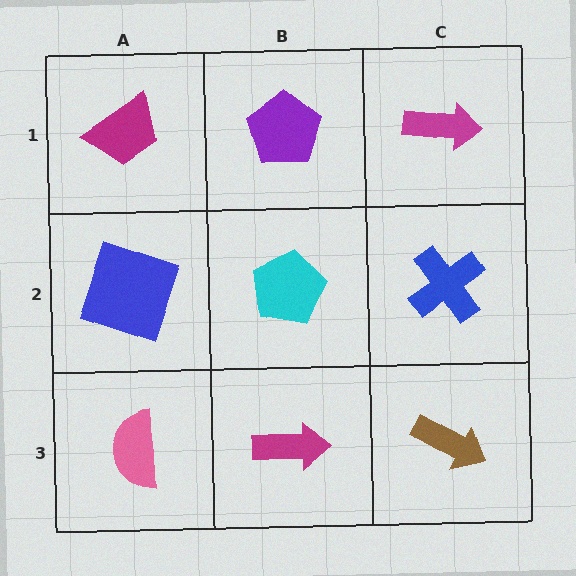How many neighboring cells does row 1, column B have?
3.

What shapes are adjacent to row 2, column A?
A magenta trapezoid (row 1, column A), a pink semicircle (row 3, column A), a cyan pentagon (row 2, column B).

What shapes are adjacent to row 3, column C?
A blue cross (row 2, column C), a magenta arrow (row 3, column B).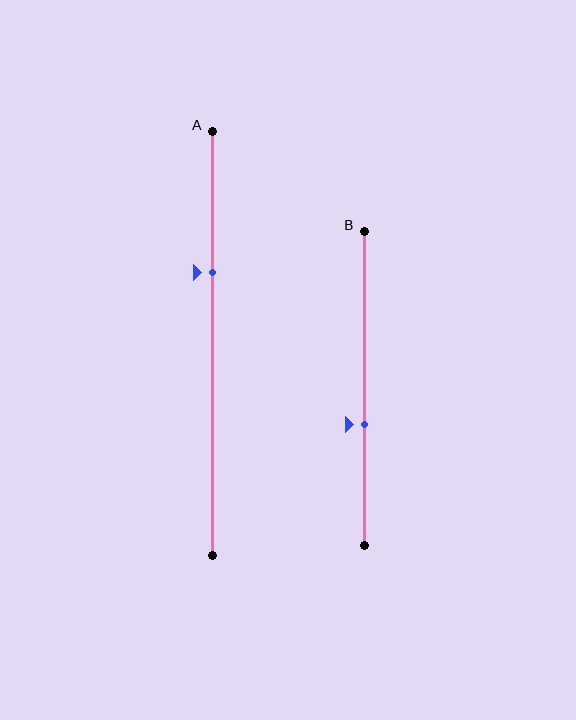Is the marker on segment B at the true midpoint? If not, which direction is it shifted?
No, the marker on segment B is shifted downward by about 11% of the segment length.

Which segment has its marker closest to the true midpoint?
Segment B has its marker closest to the true midpoint.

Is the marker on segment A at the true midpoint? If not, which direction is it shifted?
No, the marker on segment A is shifted upward by about 17% of the segment length.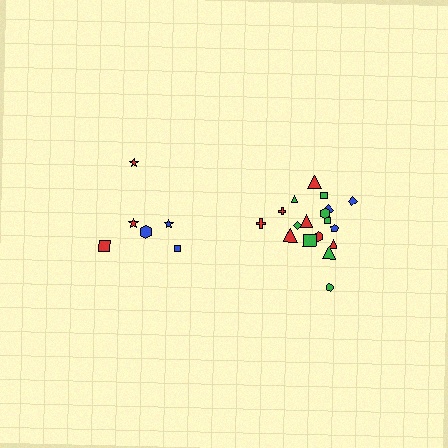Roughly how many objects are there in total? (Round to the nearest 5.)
Roughly 25 objects in total.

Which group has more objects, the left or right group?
The right group.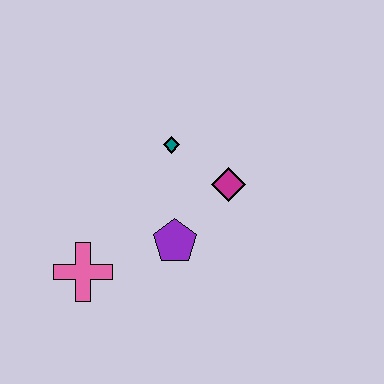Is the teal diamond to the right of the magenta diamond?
No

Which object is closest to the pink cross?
The purple pentagon is closest to the pink cross.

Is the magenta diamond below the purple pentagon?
No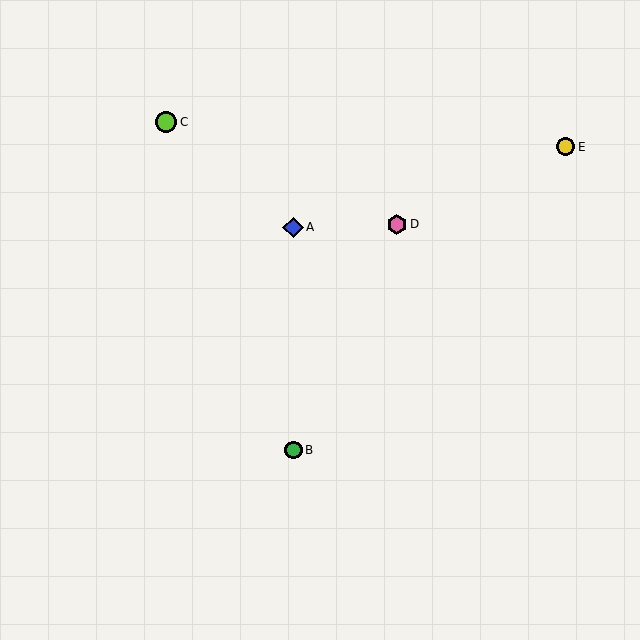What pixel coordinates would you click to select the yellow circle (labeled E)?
Click at (566, 147) to select the yellow circle E.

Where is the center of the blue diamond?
The center of the blue diamond is at (293, 227).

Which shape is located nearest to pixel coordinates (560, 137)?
The yellow circle (labeled E) at (566, 147) is nearest to that location.